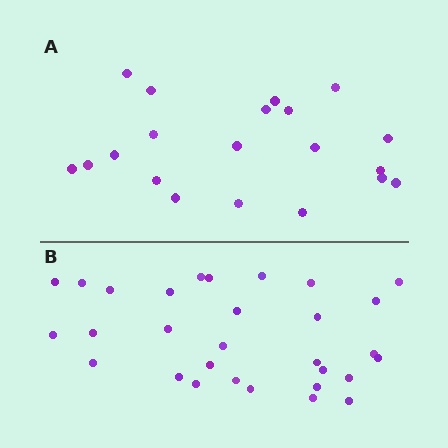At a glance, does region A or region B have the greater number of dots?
Region B (the bottom region) has more dots.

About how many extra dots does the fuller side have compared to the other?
Region B has roughly 10 or so more dots than region A.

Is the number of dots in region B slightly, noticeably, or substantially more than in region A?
Region B has substantially more. The ratio is roughly 1.5 to 1.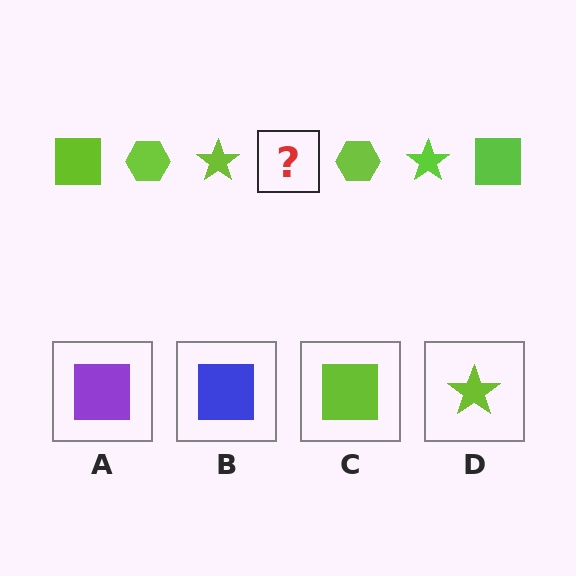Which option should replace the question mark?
Option C.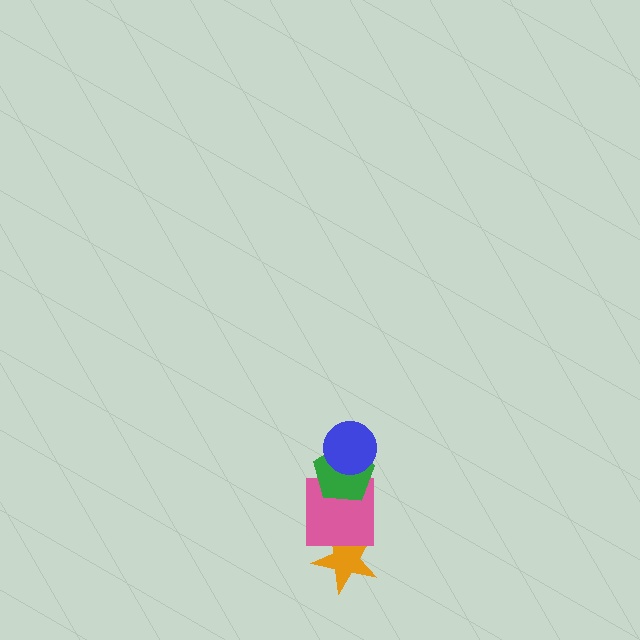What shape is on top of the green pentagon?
The blue circle is on top of the green pentagon.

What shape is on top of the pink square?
The green pentagon is on top of the pink square.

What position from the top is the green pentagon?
The green pentagon is 2nd from the top.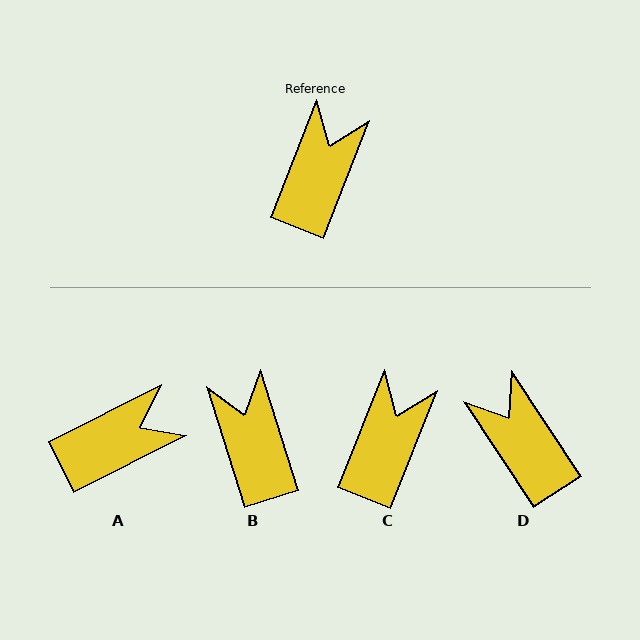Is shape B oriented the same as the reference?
No, it is off by about 39 degrees.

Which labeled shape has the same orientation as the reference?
C.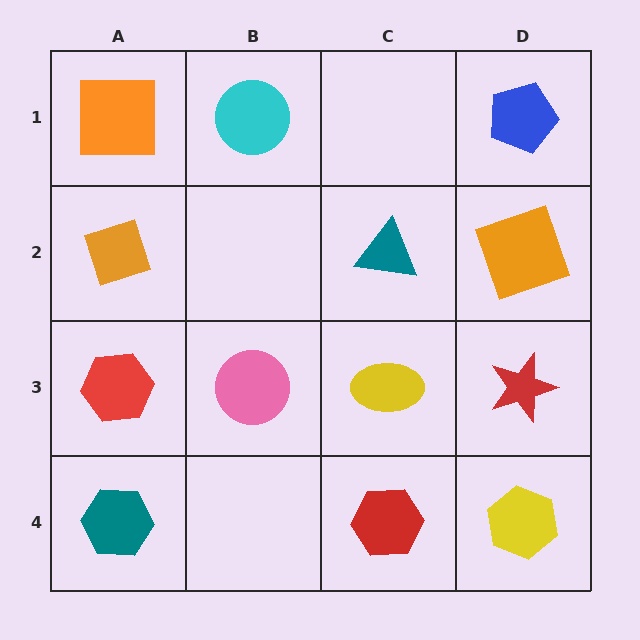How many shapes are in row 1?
3 shapes.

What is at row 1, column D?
A blue pentagon.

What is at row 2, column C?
A teal triangle.